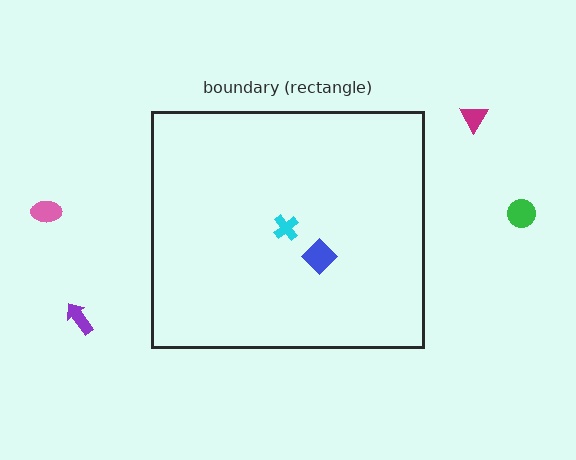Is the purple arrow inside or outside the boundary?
Outside.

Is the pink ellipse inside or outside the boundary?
Outside.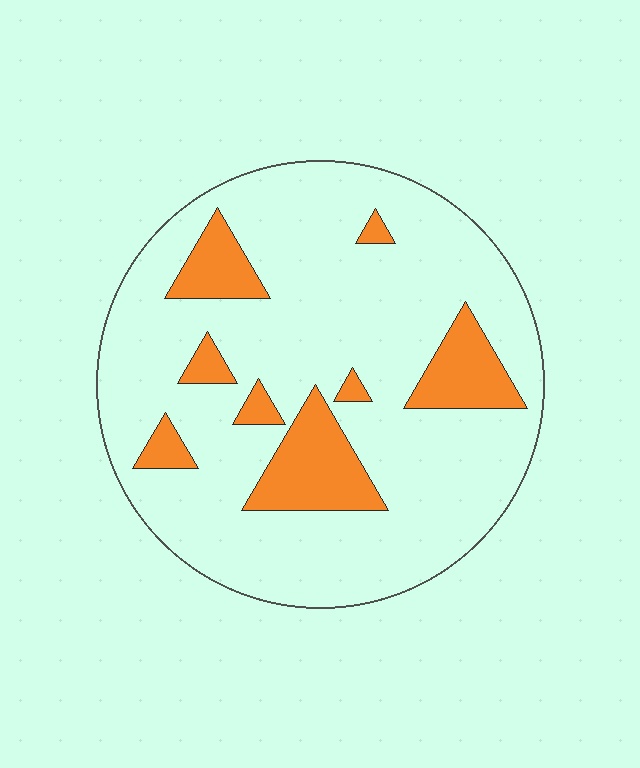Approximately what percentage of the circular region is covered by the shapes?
Approximately 15%.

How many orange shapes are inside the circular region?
8.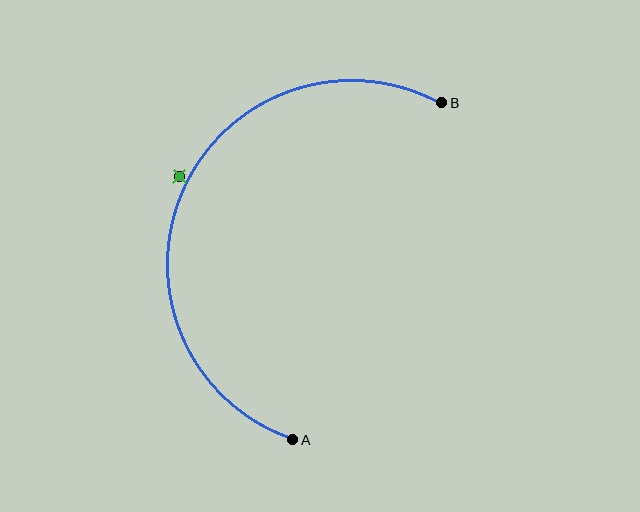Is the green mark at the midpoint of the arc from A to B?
No — the green mark does not lie on the arc at all. It sits slightly outside the curve.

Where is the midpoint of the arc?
The arc midpoint is the point on the curve farthest from the straight line joining A and B. It sits to the left of that line.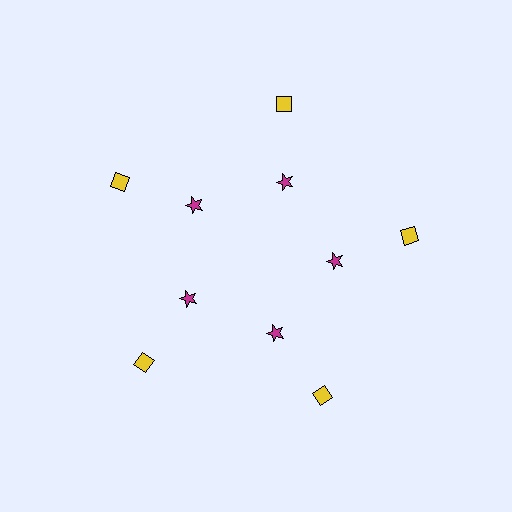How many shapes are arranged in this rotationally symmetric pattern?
There are 10 shapes, arranged in 5 groups of 2.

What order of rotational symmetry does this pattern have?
This pattern has 5-fold rotational symmetry.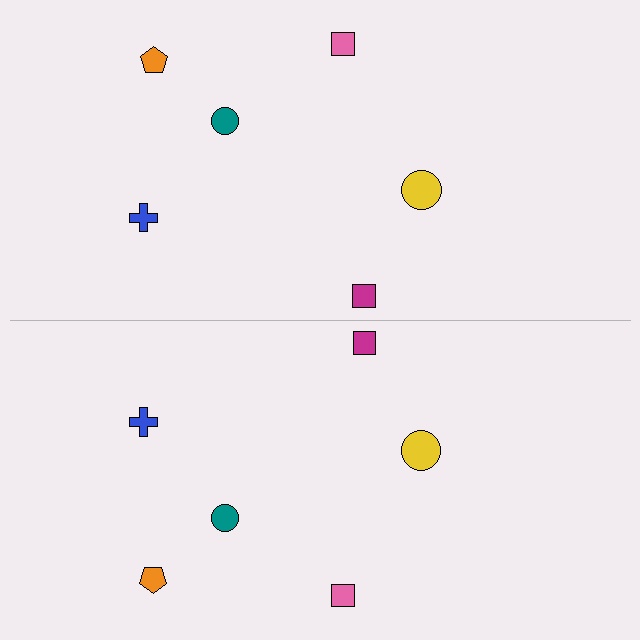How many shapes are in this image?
There are 12 shapes in this image.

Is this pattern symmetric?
Yes, this pattern has bilateral (reflection) symmetry.